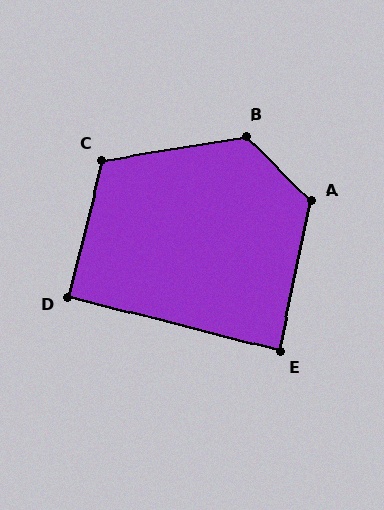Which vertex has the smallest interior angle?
E, at approximately 87 degrees.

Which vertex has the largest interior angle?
B, at approximately 125 degrees.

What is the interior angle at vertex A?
Approximately 124 degrees (obtuse).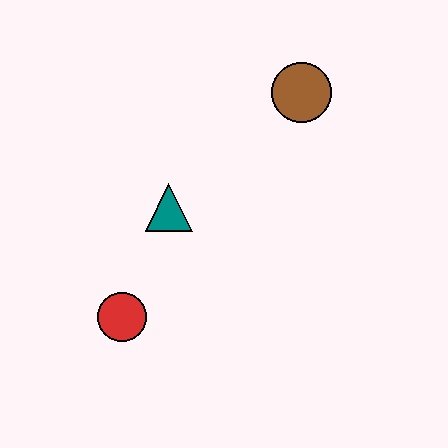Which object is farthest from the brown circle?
The red circle is farthest from the brown circle.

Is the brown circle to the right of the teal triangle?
Yes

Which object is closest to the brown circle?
The teal triangle is closest to the brown circle.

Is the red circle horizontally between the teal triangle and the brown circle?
No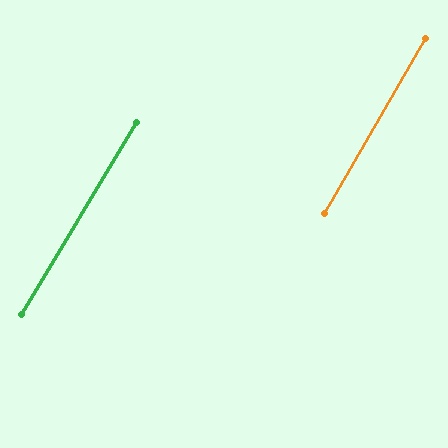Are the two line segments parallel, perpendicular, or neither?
Parallel — their directions differ by only 1.1°.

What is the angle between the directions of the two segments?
Approximately 1 degree.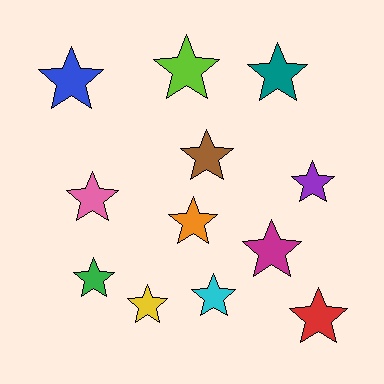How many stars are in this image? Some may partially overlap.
There are 12 stars.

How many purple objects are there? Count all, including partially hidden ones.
There is 1 purple object.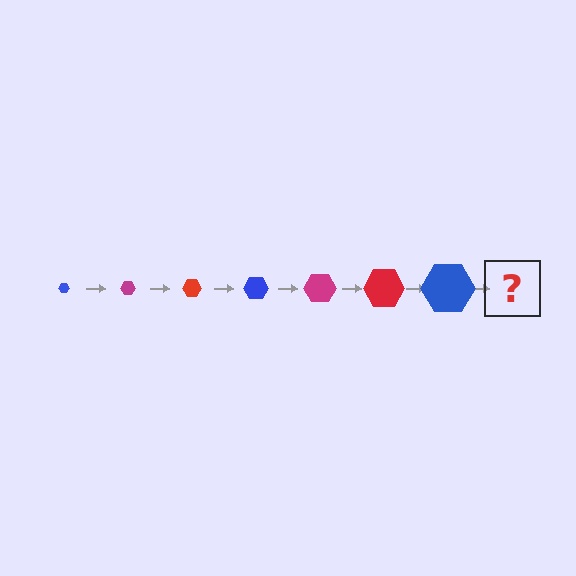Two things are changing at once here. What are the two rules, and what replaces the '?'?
The two rules are that the hexagon grows larger each step and the color cycles through blue, magenta, and red. The '?' should be a magenta hexagon, larger than the previous one.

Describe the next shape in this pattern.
It should be a magenta hexagon, larger than the previous one.